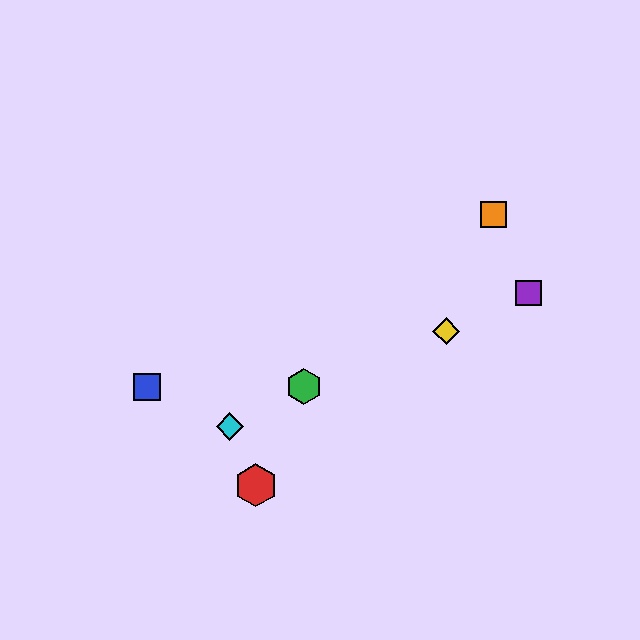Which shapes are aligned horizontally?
The blue square, the green hexagon are aligned horizontally.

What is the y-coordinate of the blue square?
The blue square is at y≈387.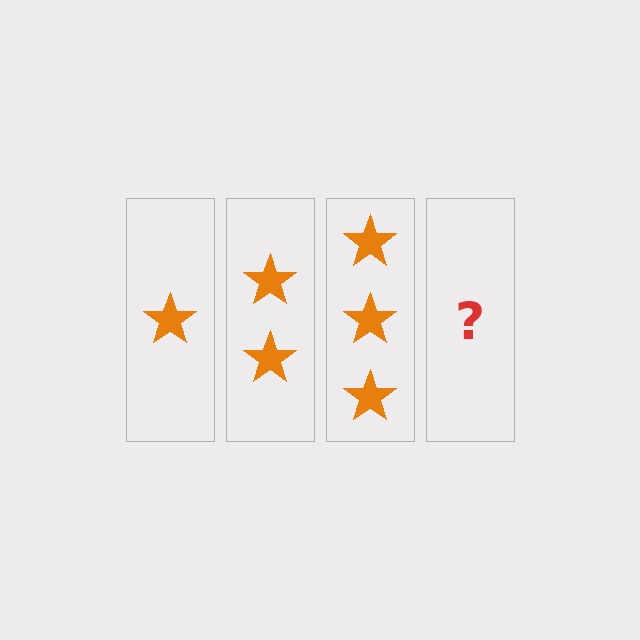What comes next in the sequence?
The next element should be 4 stars.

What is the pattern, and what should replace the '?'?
The pattern is that each step adds one more star. The '?' should be 4 stars.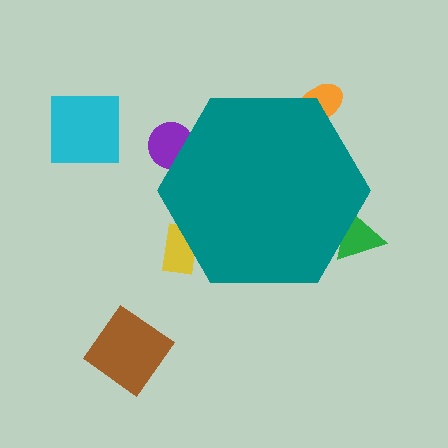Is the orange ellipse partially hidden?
Yes, the orange ellipse is partially hidden behind the teal hexagon.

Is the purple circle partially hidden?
Yes, the purple circle is partially hidden behind the teal hexagon.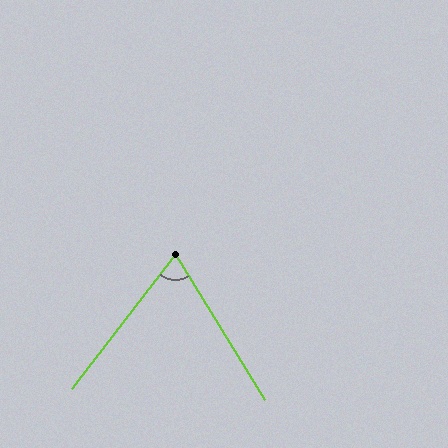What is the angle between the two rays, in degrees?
Approximately 70 degrees.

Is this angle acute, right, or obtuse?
It is acute.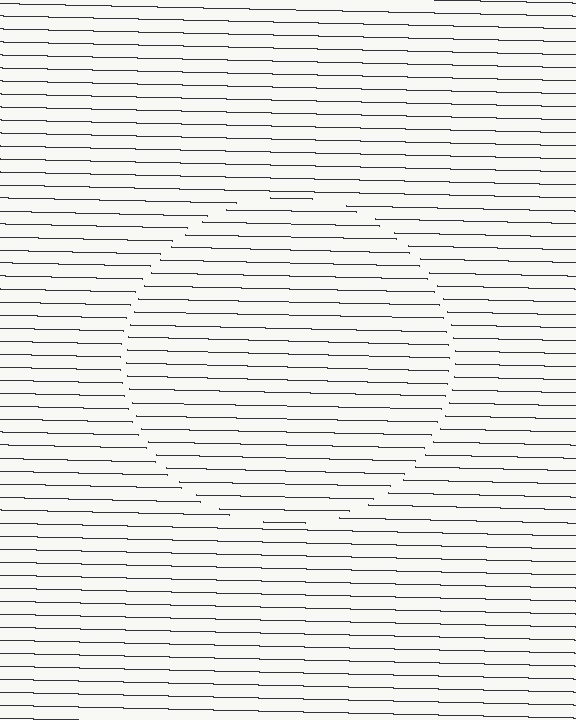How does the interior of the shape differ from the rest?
The interior of the shape contains the same grating, shifted by half a period — the contour is defined by the phase discontinuity where line-ends from the inner and outer gratings abut.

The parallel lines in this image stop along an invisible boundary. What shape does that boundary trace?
An illusory circle. The interior of the shape contains the same grating, shifted by half a period — the contour is defined by the phase discontinuity where line-ends from the inner and outer gratings abut.